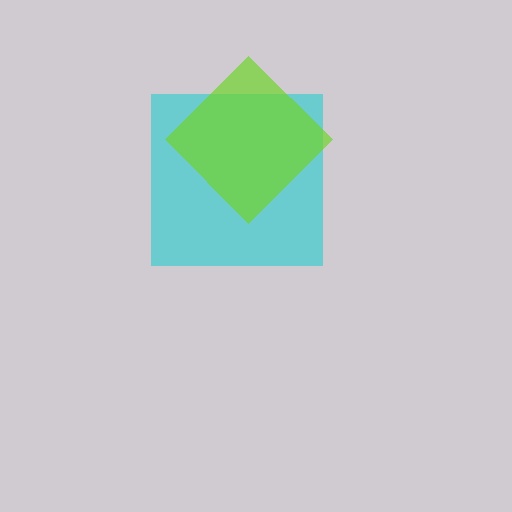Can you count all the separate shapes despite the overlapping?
Yes, there are 2 separate shapes.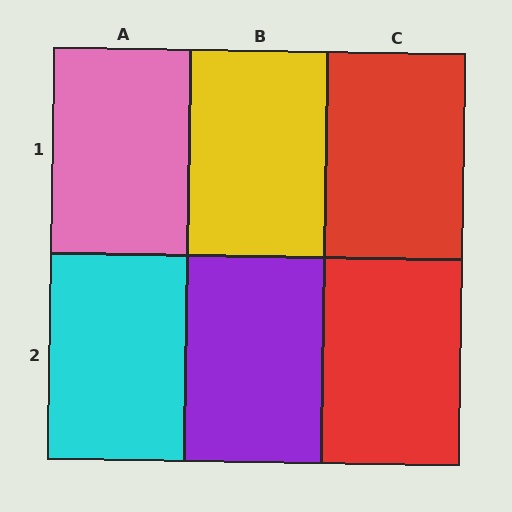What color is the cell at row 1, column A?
Pink.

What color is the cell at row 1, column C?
Red.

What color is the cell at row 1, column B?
Yellow.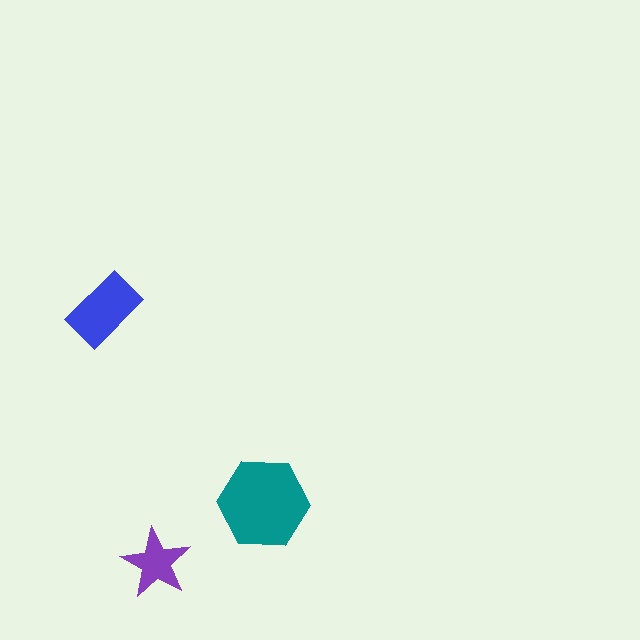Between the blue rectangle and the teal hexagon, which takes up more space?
The teal hexagon.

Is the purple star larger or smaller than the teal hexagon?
Smaller.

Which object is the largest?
The teal hexagon.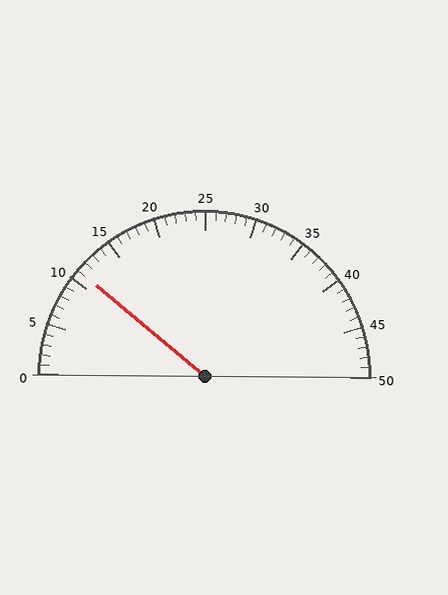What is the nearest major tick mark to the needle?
The nearest major tick mark is 10.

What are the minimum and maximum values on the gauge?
The gauge ranges from 0 to 50.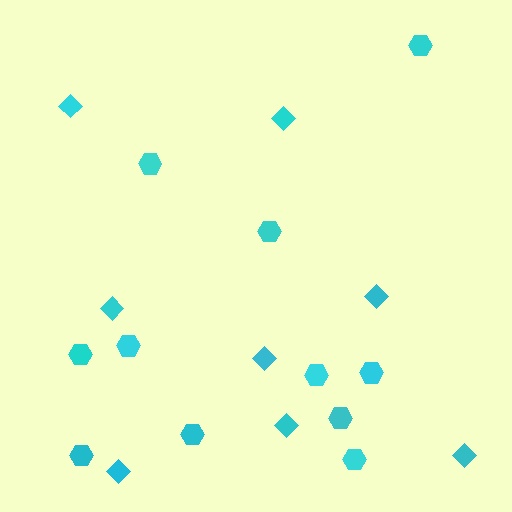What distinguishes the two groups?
There are 2 groups: one group of diamonds (8) and one group of hexagons (11).